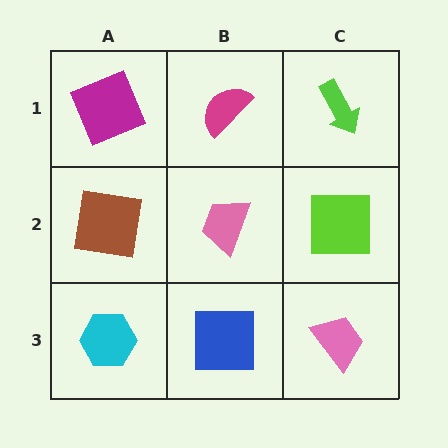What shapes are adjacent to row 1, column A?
A brown square (row 2, column A), a magenta semicircle (row 1, column B).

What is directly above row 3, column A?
A brown square.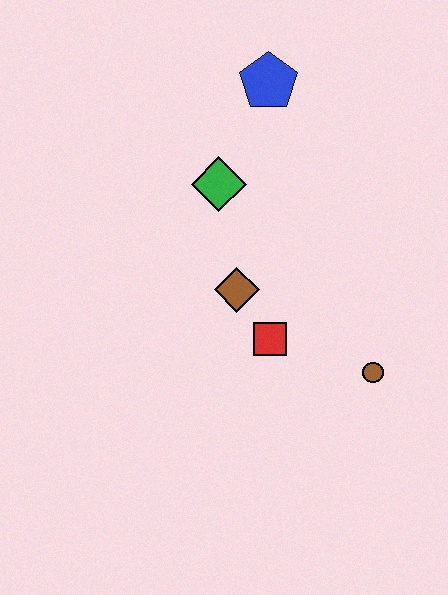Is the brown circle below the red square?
Yes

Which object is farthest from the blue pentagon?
The brown circle is farthest from the blue pentagon.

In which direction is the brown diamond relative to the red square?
The brown diamond is above the red square.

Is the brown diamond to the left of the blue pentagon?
Yes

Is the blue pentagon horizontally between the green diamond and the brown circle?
Yes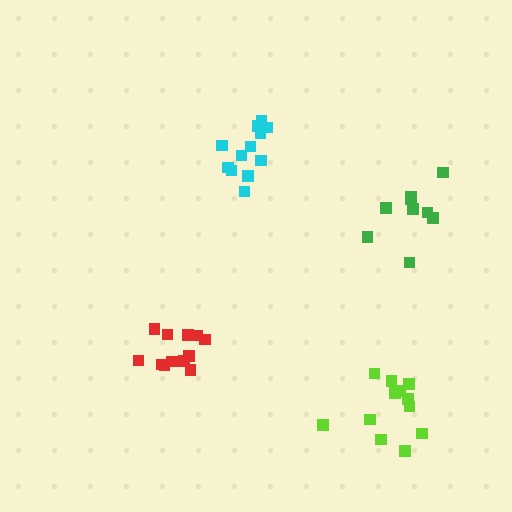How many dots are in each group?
Group 1: 9 dots, Group 2: 12 dots, Group 3: 12 dots, Group 4: 12 dots (45 total).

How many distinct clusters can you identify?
There are 4 distinct clusters.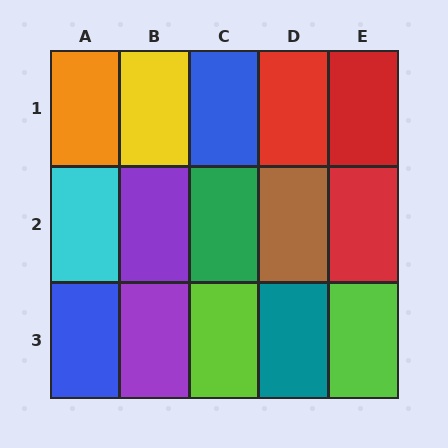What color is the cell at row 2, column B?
Purple.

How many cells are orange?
1 cell is orange.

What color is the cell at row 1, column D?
Red.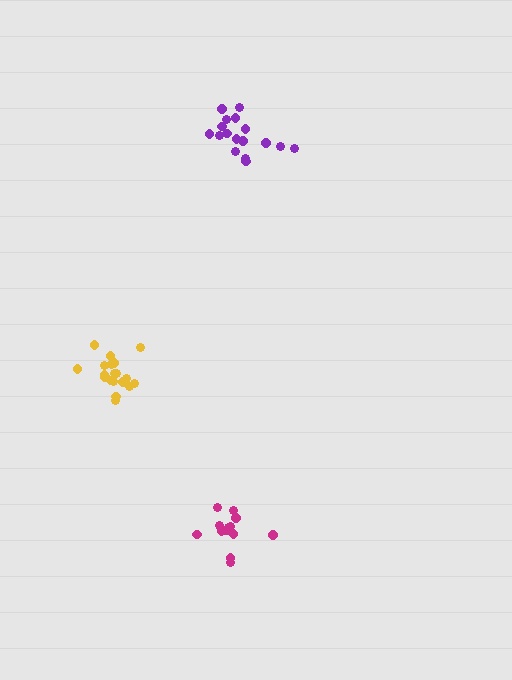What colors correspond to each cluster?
The clusters are colored: purple, magenta, yellow.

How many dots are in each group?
Group 1: 17 dots, Group 2: 14 dots, Group 3: 19 dots (50 total).